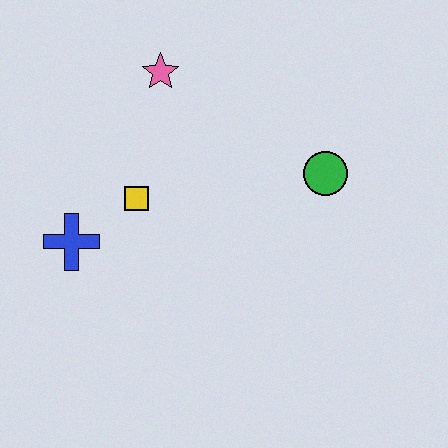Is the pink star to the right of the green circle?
No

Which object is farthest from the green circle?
The blue cross is farthest from the green circle.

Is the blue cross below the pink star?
Yes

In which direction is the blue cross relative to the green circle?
The blue cross is to the left of the green circle.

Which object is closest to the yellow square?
The blue cross is closest to the yellow square.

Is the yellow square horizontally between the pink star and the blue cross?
Yes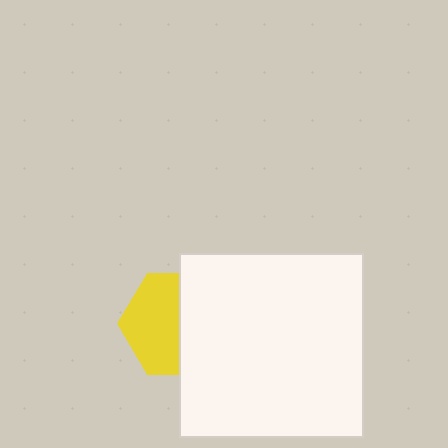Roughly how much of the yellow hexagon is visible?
About half of it is visible (roughly 53%).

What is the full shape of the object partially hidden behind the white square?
The partially hidden object is a yellow hexagon.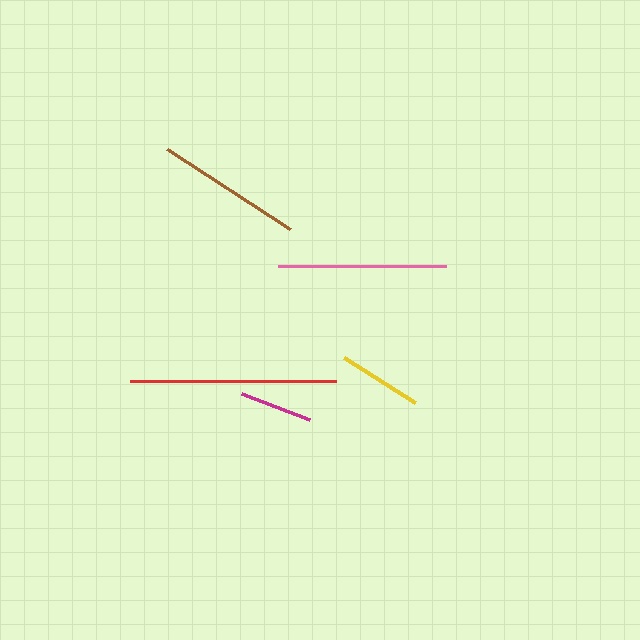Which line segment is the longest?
The red line is the longest at approximately 206 pixels.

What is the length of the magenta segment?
The magenta segment is approximately 73 pixels long.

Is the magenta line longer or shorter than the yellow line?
The yellow line is longer than the magenta line.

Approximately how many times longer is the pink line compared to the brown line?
The pink line is approximately 1.1 times the length of the brown line.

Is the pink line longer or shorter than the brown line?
The pink line is longer than the brown line.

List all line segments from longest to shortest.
From longest to shortest: red, pink, brown, yellow, magenta.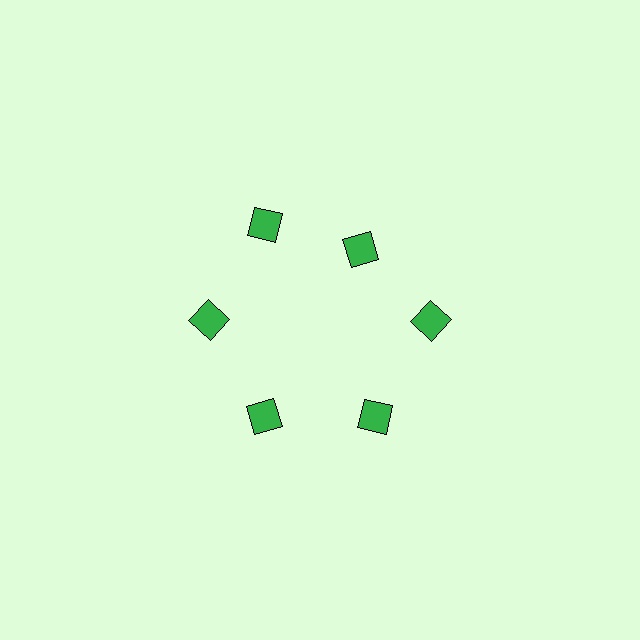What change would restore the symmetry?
The symmetry would be restored by moving it outward, back onto the ring so that all 6 squares sit at equal angles and equal distance from the center.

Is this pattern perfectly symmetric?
No. The 6 green squares are arranged in a ring, but one element near the 1 o'clock position is pulled inward toward the center, breaking the 6-fold rotational symmetry.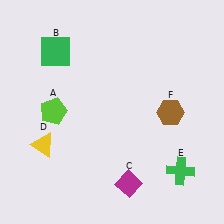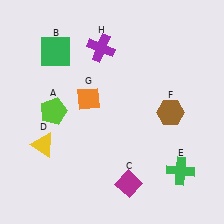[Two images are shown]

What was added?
An orange diamond (G), a purple cross (H) were added in Image 2.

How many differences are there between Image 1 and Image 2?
There are 2 differences between the two images.